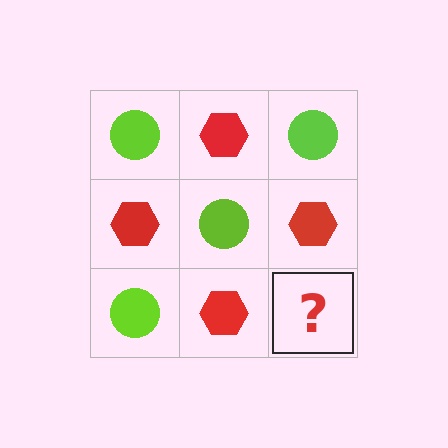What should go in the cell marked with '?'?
The missing cell should contain a lime circle.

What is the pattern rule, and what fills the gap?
The rule is that it alternates lime circle and red hexagon in a checkerboard pattern. The gap should be filled with a lime circle.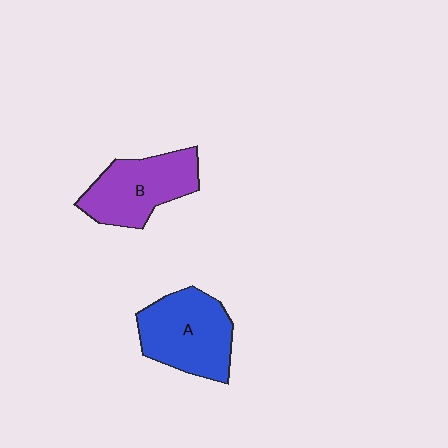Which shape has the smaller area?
Shape B (purple).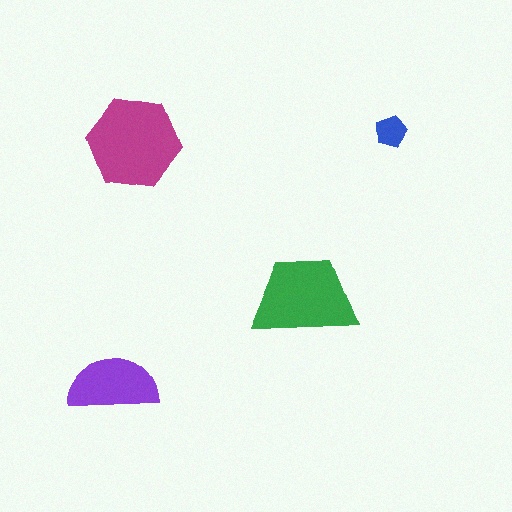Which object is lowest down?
The purple semicircle is bottommost.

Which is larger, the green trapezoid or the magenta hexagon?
The magenta hexagon.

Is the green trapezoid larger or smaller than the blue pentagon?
Larger.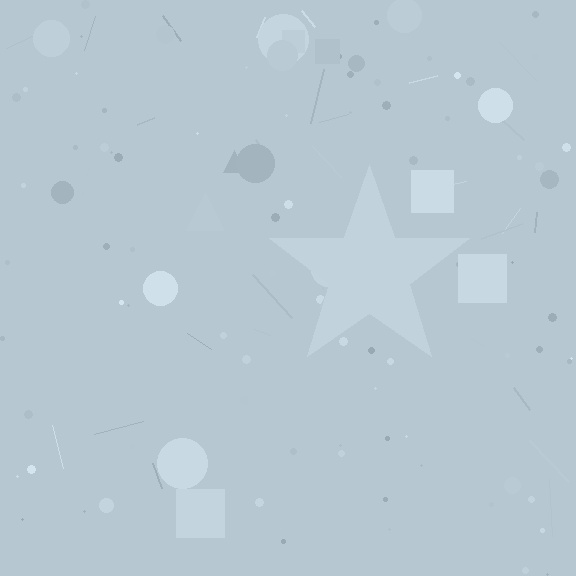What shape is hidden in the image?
A star is hidden in the image.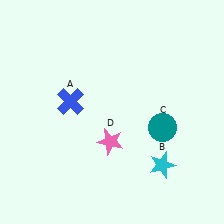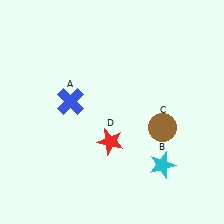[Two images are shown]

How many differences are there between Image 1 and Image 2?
There are 2 differences between the two images.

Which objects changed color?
C changed from teal to brown. D changed from pink to red.